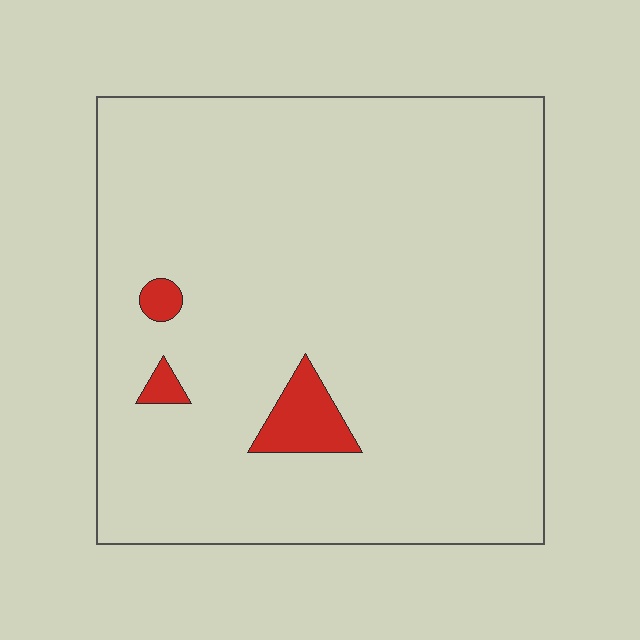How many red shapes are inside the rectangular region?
3.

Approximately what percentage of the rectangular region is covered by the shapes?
Approximately 5%.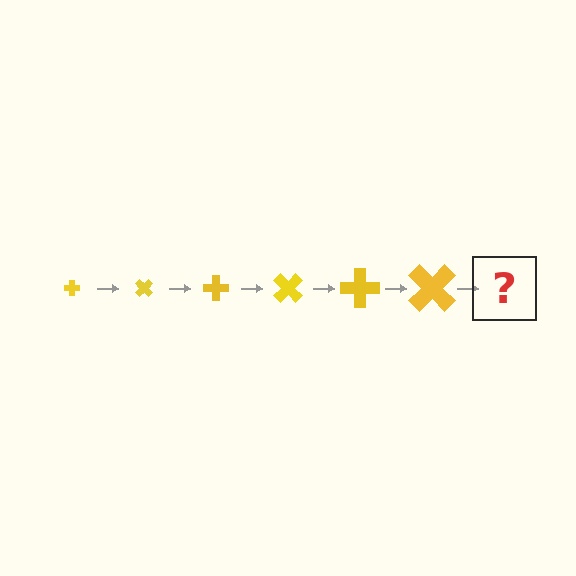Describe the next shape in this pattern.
It should be a cross, larger than the previous one and rotated 270 degrees from the start.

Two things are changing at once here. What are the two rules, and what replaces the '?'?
The two rules are that the cross grows larger each step and it rotates 45 degrees each step. The '?' should be a cross, larger than the previous one and rotated 270 degrees from the start.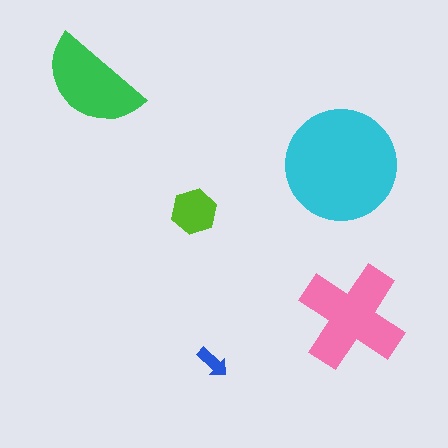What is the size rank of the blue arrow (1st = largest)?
5th.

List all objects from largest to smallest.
The cyan circle, the pink cross, the green semicircle, the lime hexagon, the blue arrow.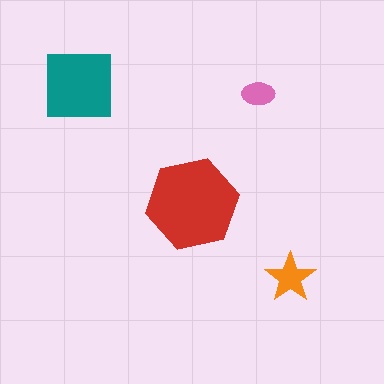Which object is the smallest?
The pink ellipse.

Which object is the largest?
The red hexagon.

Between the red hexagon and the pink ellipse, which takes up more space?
The red hexagon.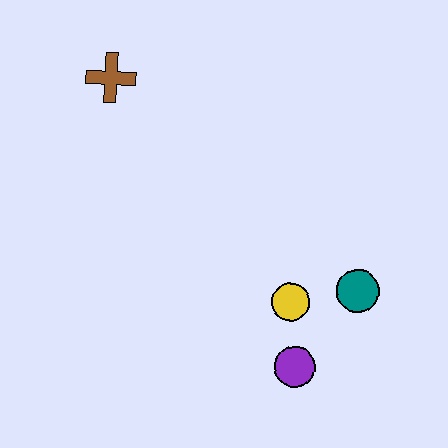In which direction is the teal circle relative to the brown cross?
The teal circle is to the right of the brown cross.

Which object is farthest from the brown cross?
The purple circle is farthest from the brown cross.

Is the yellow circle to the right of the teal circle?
No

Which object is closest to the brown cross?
The yellow circle is closest to the brown cross.